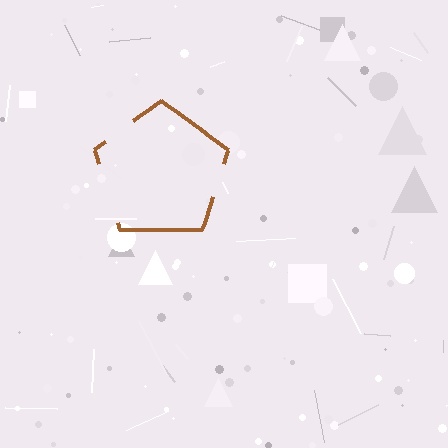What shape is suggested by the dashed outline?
The dashed outline suggests a pentagon.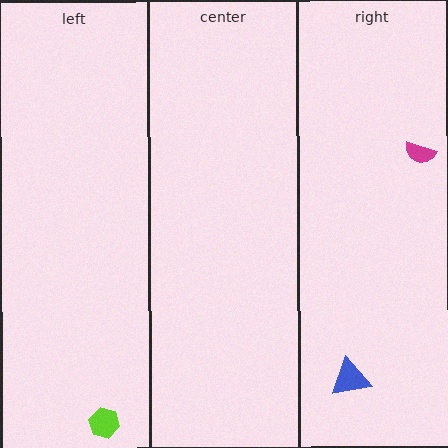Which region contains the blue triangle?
The right region.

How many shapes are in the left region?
1.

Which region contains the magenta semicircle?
The right region.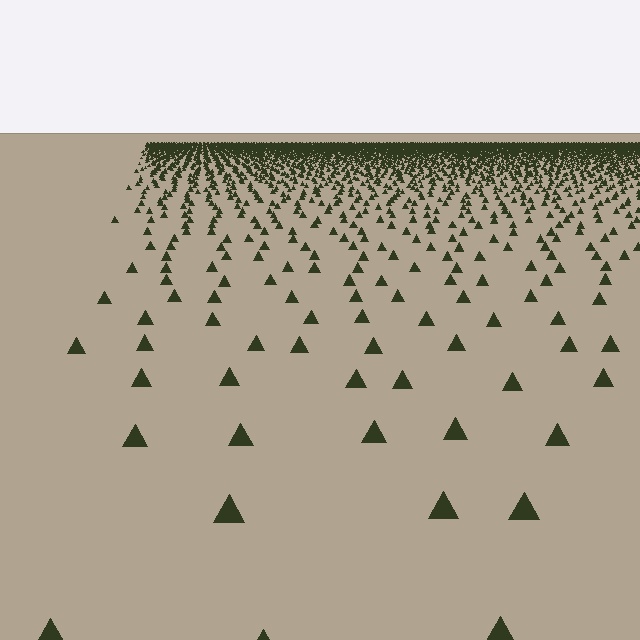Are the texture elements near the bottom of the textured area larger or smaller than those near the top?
Larger. Near the bottom, elements are closer to the viewer and appear at a bigger on-screen size.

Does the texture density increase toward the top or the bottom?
Density increases toward the top.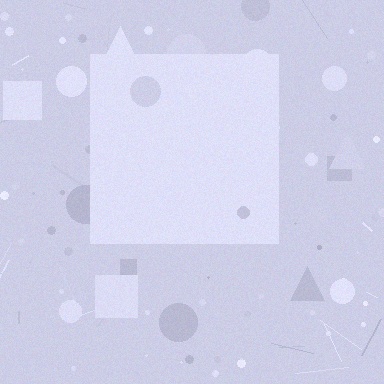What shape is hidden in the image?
A square is hidden in the image.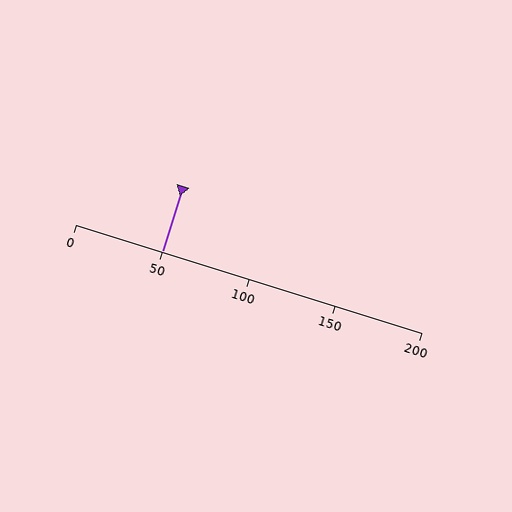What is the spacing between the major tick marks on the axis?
The major ticks are spaced 50 apart.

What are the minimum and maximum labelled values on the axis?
The axis runs from 0 to 200.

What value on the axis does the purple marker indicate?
The marker indicates approximately 50.